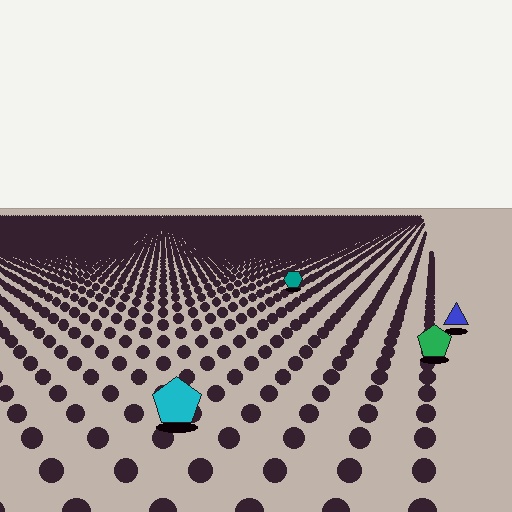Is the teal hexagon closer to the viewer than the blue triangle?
No. The blue triangle is closer — you can tell from the texture gradient: the ground texture is coarser near it.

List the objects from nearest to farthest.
From nearest to farthest: the cyan pentagon, the green pentagon, the blue triangle, the teal hexagon.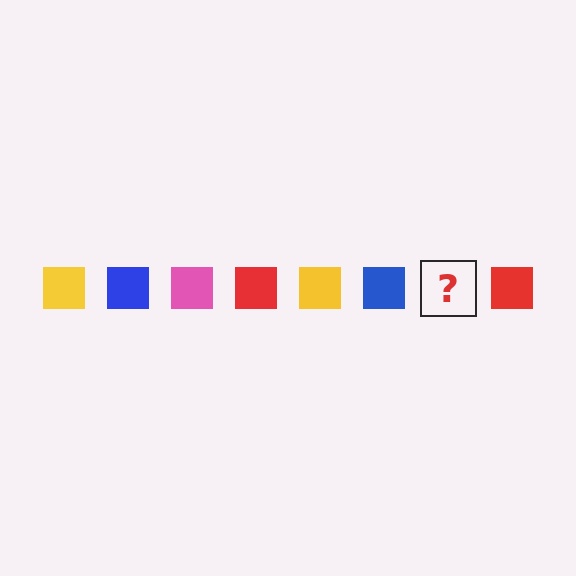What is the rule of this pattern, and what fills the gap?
The rule is that the pattern cycles through yellow, blue, pink, red squares. The gap should be filled with a pink square.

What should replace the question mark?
The question mark should be replaced with a pink square.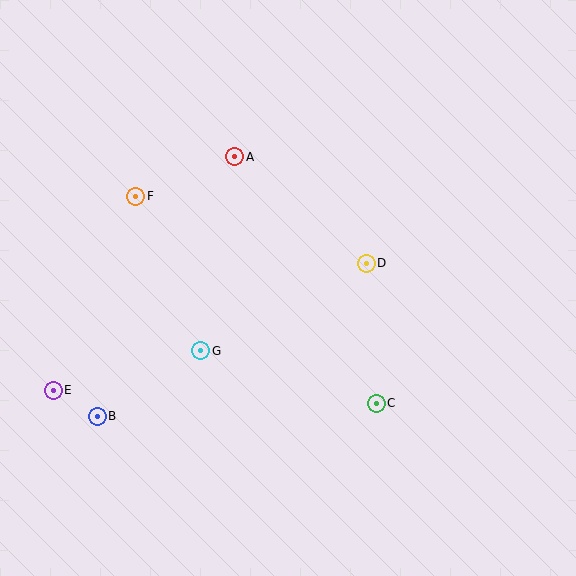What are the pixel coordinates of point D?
Point D is at (366, 263).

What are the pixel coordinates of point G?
Point G is at (201, 351).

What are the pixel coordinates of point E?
Point E is at (53, 390).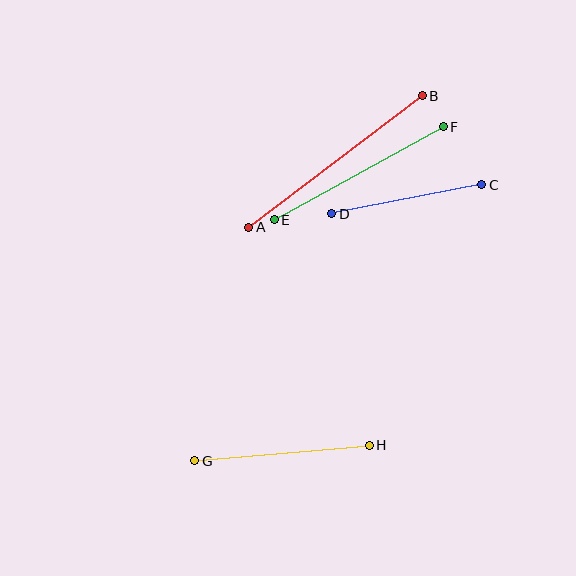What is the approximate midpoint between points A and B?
The midpoint is at approximately (335, 161) pixels.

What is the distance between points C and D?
The distance is approximately 152 pixels.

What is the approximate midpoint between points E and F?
The midpoint is at approximately (359, 173) pixels.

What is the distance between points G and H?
The distance is approximately 175 pixels.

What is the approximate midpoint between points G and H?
The midpoint is at approximately (282, 453) pixels.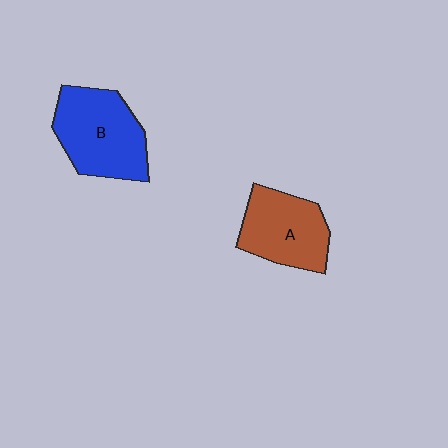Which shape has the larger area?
Shape B (blue).